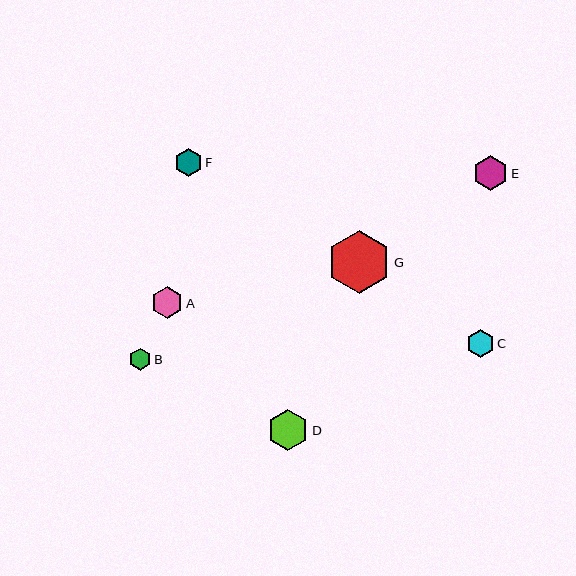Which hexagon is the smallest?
Hexagon B is the smallest with a size of approximately 22 pixels.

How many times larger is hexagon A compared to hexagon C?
Hexagon A is approximately 1.2 times the size of hexagon C.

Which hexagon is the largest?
Hexagon G is the largest with a size of approximately 63 pixels.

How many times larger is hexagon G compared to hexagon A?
Hexagon G is approximately 2.0 times the size of hexagon A.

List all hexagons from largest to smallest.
From largest to smallest: G, D, E, A, F, C, B.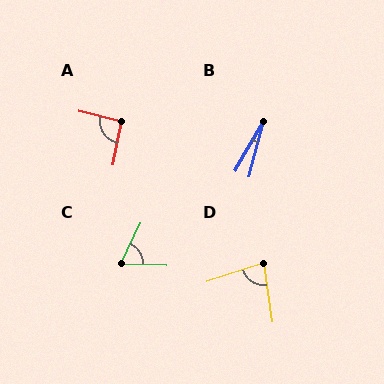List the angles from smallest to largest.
B (16°), C (66°), D (79°), A (93°).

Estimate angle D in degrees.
Approximately 79 degrees.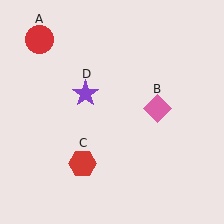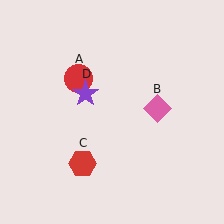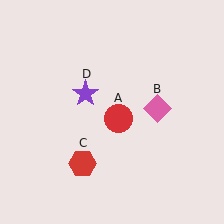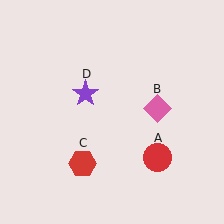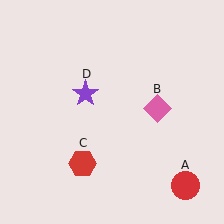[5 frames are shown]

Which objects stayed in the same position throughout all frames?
Pink diamond (object B) and red hexagon (object C) and purple star (object D) remained stationary.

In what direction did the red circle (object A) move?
The red circle (object A) moved down and to the right.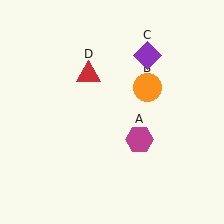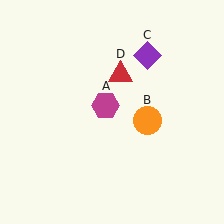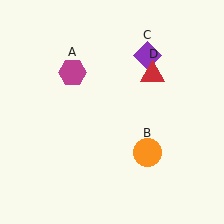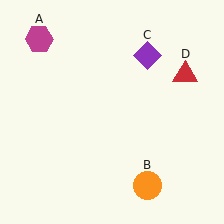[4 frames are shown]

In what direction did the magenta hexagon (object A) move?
The magenta hexagon (object A) moved up and to the left.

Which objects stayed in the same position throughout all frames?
Purple diamond (object C) remained stationary.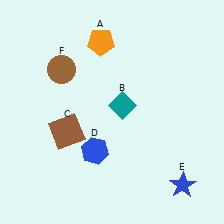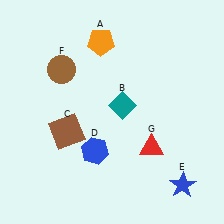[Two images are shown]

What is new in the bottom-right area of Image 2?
A red triangle (G) was added in the bottom-right area of Image 2.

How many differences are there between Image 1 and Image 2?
There is 1 difference between the two images.